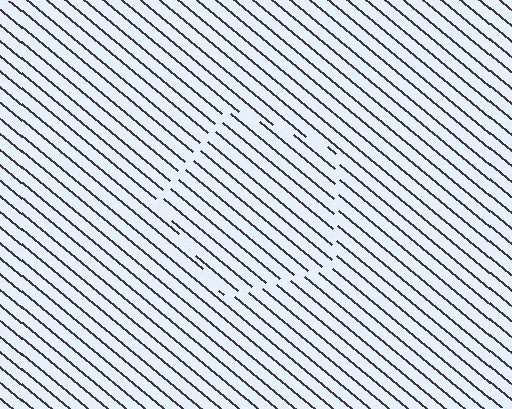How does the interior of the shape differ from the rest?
The interior of the shape contains the same grating, shifted by half a period — the contour is defined by the phase discontinuity where line-ends from the inner and outer gratings abut.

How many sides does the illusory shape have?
5 sides — the line-ends trace a pentagon.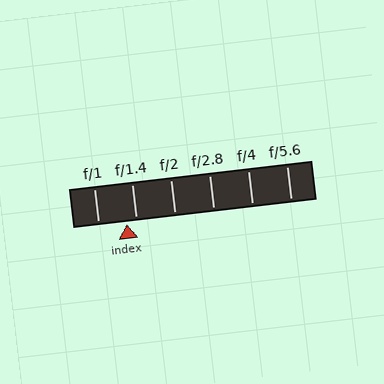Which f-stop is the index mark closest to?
The index mark is closest to f/1.4.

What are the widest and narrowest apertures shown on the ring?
The widest aperture shown is f/1 and the narrowest is f/5.6.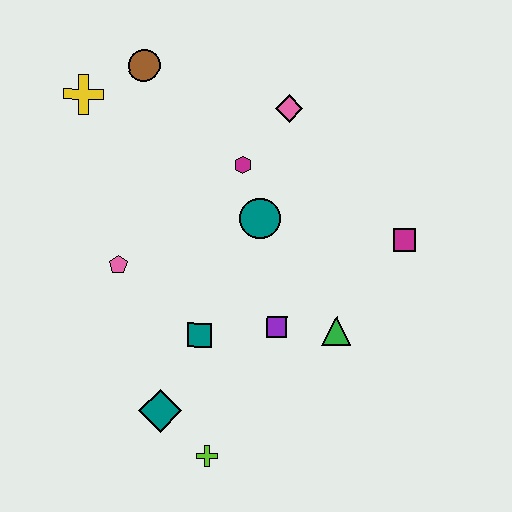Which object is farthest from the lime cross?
The brown circle is farthest from the lime cross.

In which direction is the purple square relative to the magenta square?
The purple square is to the left of the magenta square.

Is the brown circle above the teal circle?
Yes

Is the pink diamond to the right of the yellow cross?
Yes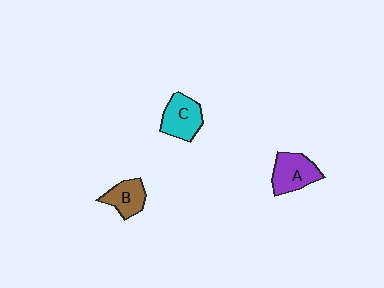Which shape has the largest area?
Shape A (purple).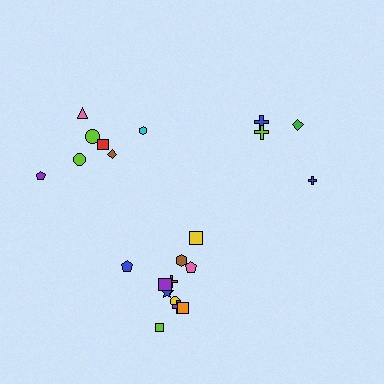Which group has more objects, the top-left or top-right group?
The top-left group.